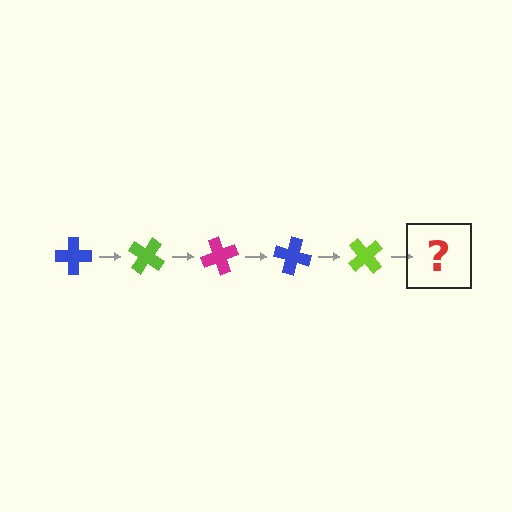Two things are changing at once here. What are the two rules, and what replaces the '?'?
The two rules are that it rotates 35 degrees each step and the color cycles through blue, lime, and magenta. The '?' should be a magenta cross, rotated 175 degrees from the start.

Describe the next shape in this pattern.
It should be a magenta cross, rotated 175 degrees from the start.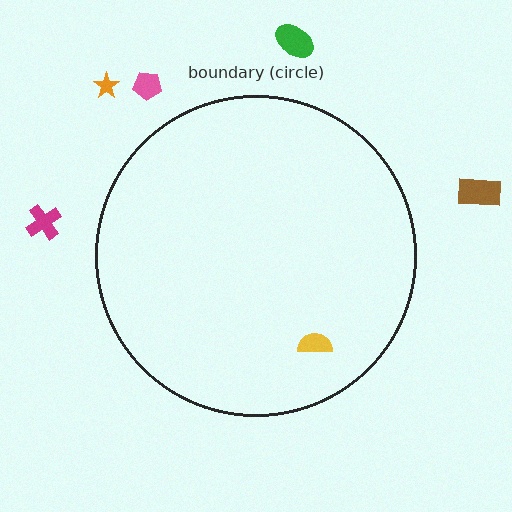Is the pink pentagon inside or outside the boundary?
Outside.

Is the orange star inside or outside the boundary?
Outside.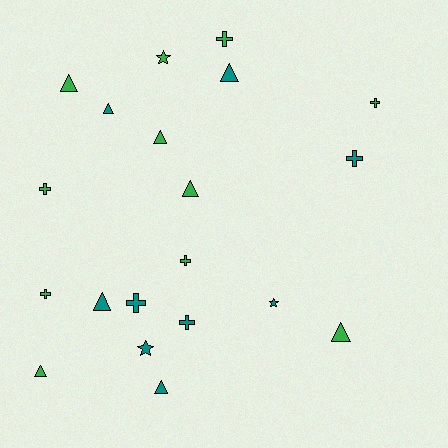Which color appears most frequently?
Green, with 11 objects.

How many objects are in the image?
There are 20 objects.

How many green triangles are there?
There are 5 green triangles.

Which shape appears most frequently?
Triangle, with 9 objects.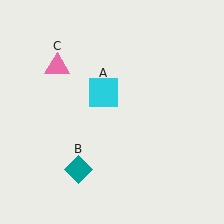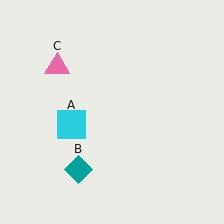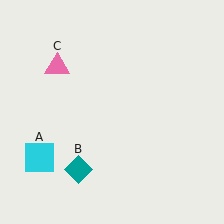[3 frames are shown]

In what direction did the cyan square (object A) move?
The cyan square (object A) moved down and to the left.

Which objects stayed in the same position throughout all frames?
Teal diamond (object B) and pink triangle (object C) remained stationary.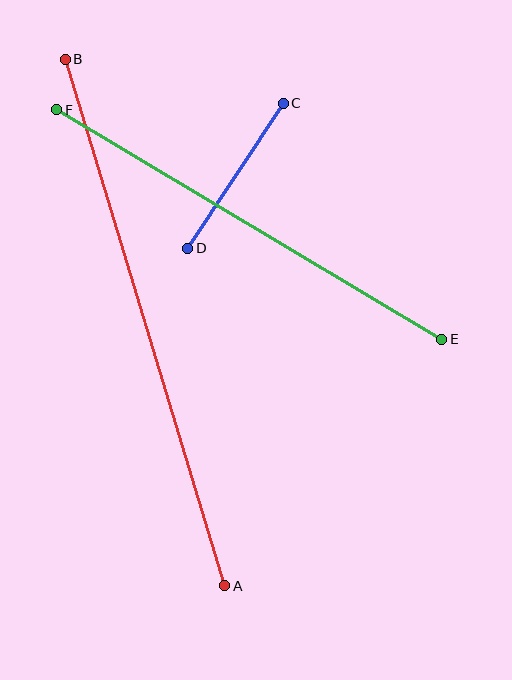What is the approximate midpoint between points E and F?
The midpoint is at approximately (249, 224) pixels.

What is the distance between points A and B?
The distance is approximately 550 pixels.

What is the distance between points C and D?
The distance is approximately 174 pixels.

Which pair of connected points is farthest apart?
Points A and B are farthest apart.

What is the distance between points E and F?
The distance is approximately 448 pixels.